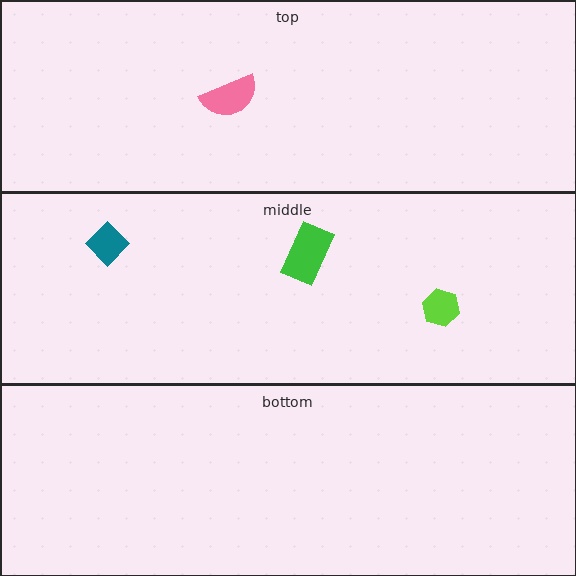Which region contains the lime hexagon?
The middle region.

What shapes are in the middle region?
The lime hexagon, the teal diamond, the green rectangle.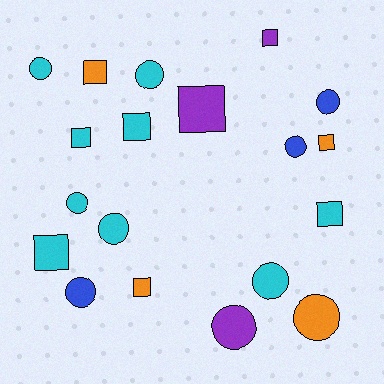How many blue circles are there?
There are 3 blue circles.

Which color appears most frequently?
Cyan, with 9 objects.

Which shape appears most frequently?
Circle, with 10 objects.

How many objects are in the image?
There are 19 objects.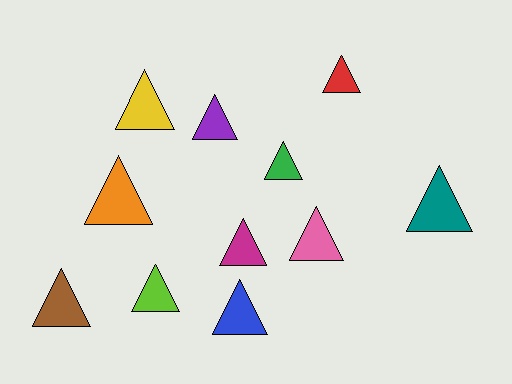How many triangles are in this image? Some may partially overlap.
There are 11 triangles.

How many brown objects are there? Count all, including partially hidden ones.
There is 1 brown object.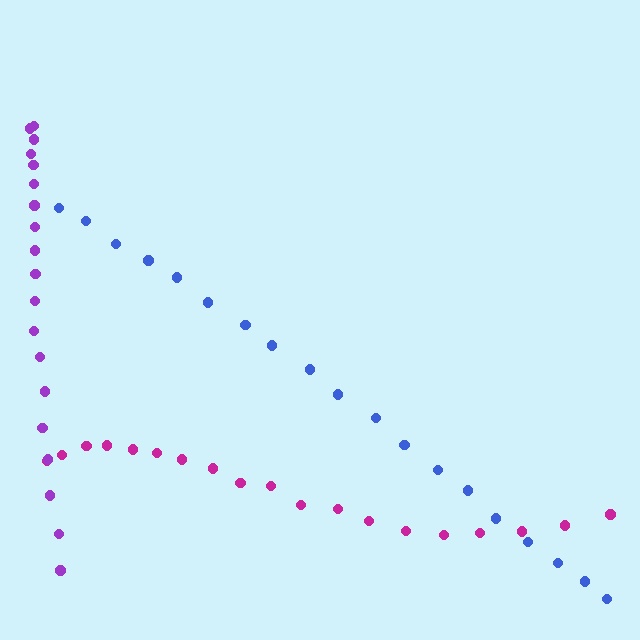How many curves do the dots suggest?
There are 3 distinct paths.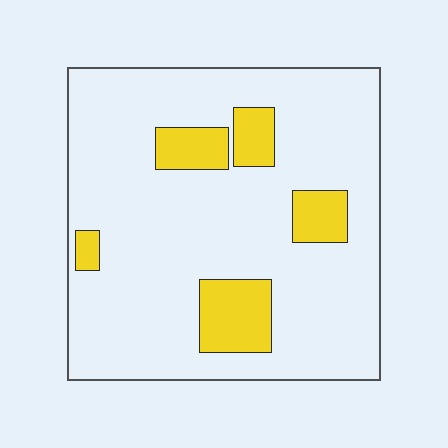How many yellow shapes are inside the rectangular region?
5.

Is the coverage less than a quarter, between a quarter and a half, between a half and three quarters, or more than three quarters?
Less than a quarter.